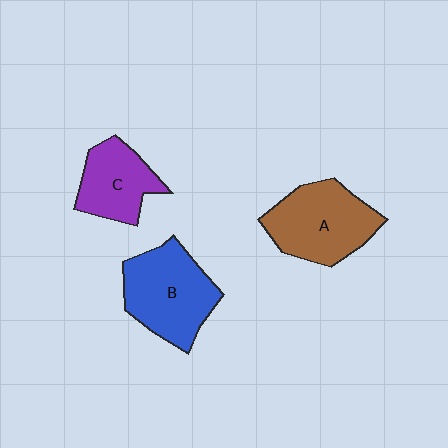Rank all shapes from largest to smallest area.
From largest to smallest: B (blue), A (brown), C (purple).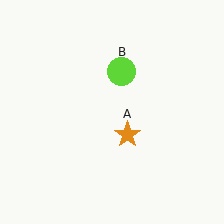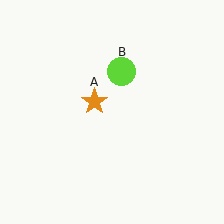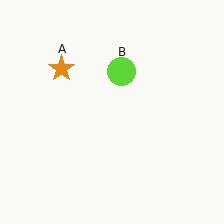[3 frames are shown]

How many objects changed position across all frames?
1 object changed position: orange star (object A).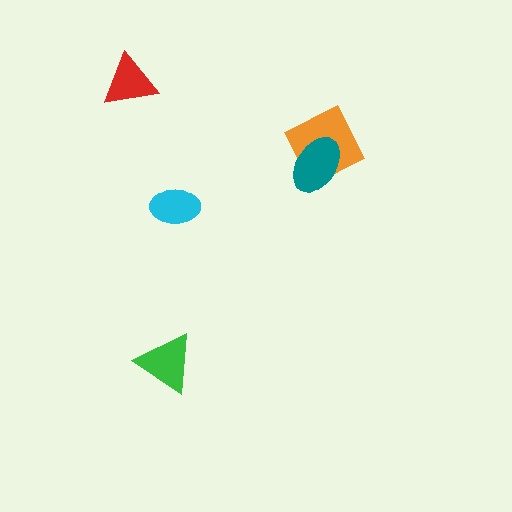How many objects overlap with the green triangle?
0 objects overlap with the green triangle.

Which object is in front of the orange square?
The teal ellipse is in front of the orange square.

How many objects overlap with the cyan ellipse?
0 objects overlap with the cyan ellipse.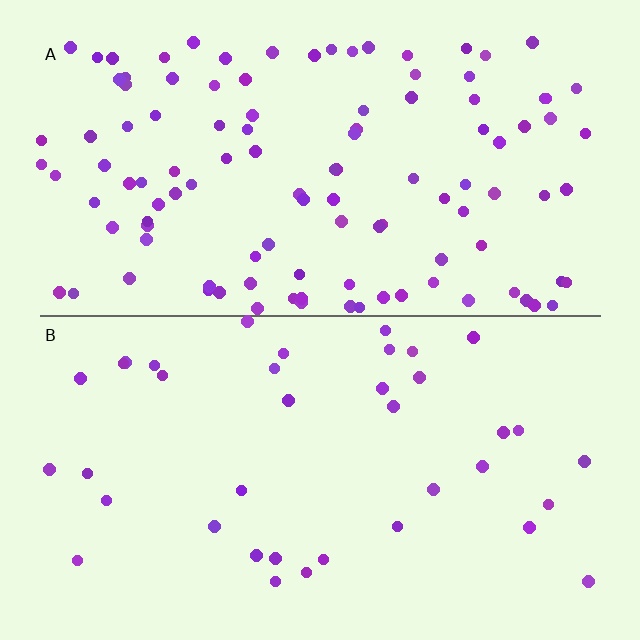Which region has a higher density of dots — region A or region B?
A (the top).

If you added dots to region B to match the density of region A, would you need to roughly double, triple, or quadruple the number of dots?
Approximately triple.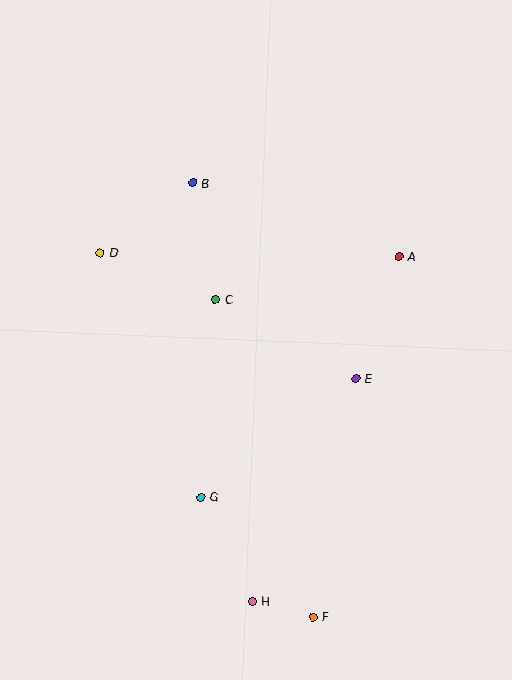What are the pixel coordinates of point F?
Point F is at (313, 617).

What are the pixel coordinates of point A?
Point A is at (399, 256).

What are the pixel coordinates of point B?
Point B is at (193, 183).